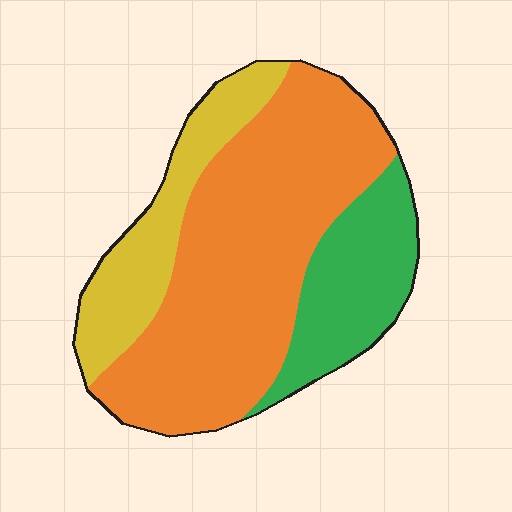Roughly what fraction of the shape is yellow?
Yellow covers about 20% of the shape.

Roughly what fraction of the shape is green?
Green covers about 20% of the shape.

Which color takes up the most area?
Orange, at roughly 60%.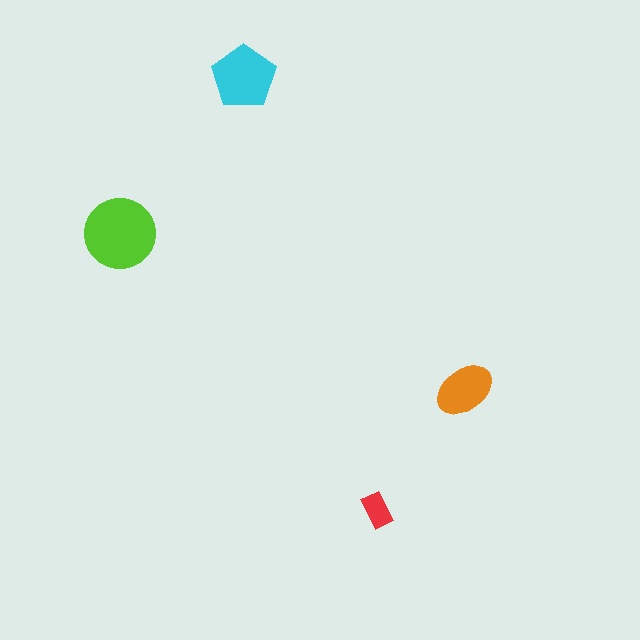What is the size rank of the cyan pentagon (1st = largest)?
2nd.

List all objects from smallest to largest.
The red rectangle, the orange ellipse, the cyan pentagon, the lime circle.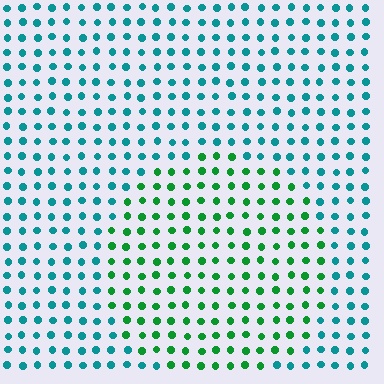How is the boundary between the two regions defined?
The boundary is defined purely by a slight shift in hue (about 47 degrees). Spacing, size, and orientation are identical on both sides.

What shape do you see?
I see a circle.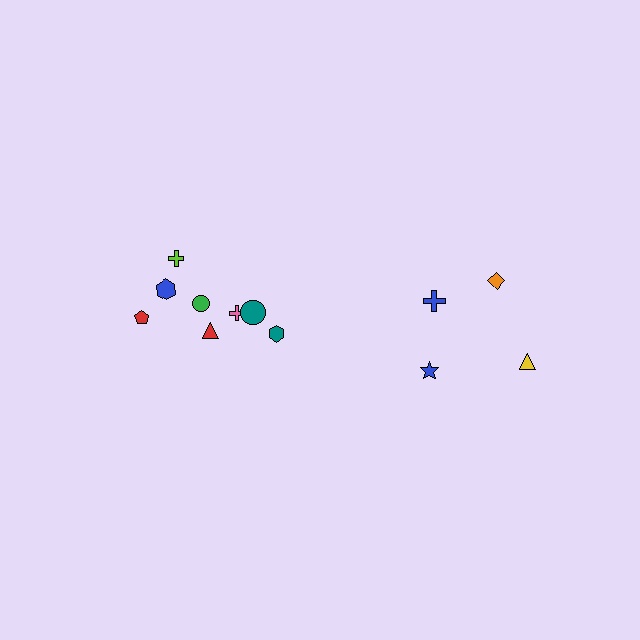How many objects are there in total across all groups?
There are 12 objects.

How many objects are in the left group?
There are 8 objects.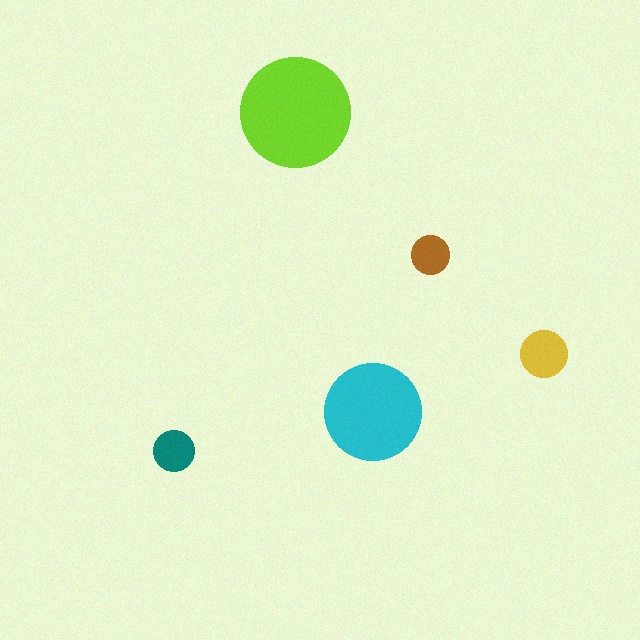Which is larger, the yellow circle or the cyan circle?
The cyan one.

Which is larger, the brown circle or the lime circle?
The lime one.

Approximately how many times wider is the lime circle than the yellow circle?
About 2.5 times wider.